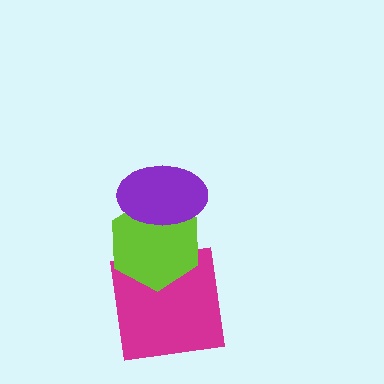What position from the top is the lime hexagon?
The lime hexagon is 2nd from the top.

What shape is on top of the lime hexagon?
The purple ellipse is on top of the lime hexagon.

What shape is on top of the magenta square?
The lime hexagon is on top of the magenta square.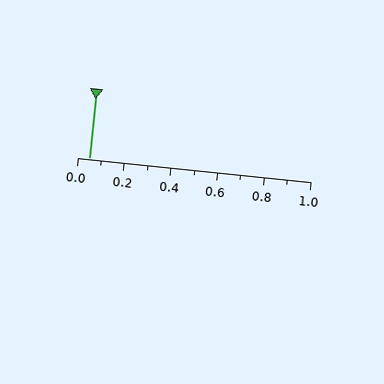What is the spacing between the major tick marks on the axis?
The major ticks are spaced 0.2 apart.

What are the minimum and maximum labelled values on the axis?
The axis runs from 0.0 to 1.0.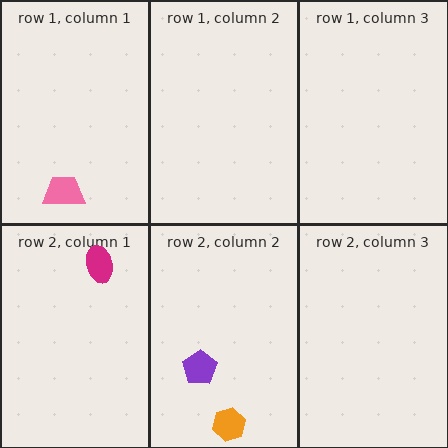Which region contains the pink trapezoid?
The row 1, column 1 region.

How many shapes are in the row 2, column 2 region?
2.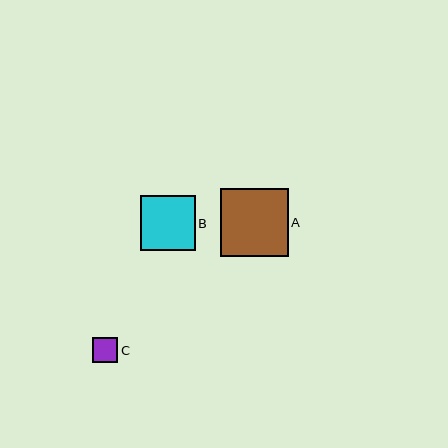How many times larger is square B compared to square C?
Square B is approximately 2.2 times the size of square C.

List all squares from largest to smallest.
From largest to smallest: A, B, C.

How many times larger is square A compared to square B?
Square A is approximately 1.2 times the size of square B.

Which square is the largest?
Square A is the largest with a size of approximately 68 pixels.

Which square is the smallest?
Square C is the smallest with a size of approximately 25 pixels.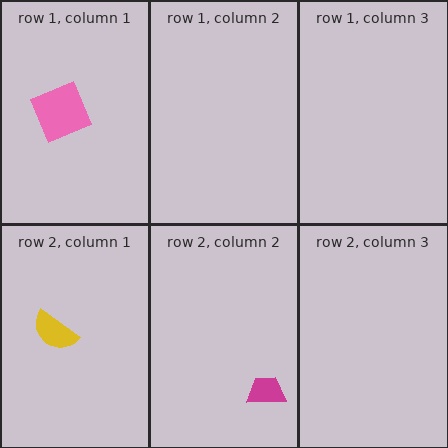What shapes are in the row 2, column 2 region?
The magenta trapezoid.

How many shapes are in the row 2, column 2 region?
1.